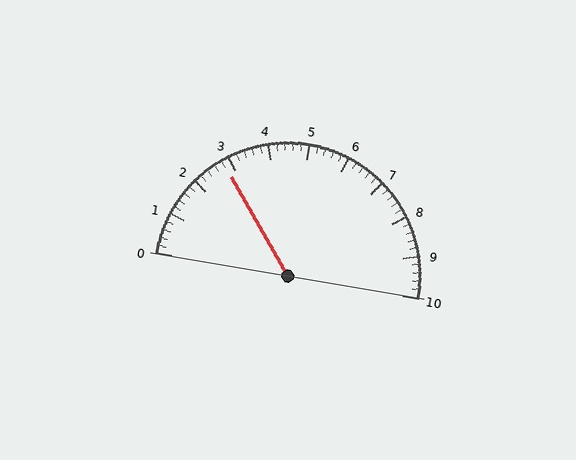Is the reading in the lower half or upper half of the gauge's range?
The reading is in the lower half of the range (0 to 10).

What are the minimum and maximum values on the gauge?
The gauge ranges from 0 to 10.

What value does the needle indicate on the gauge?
The needle indicates approximately 2.8.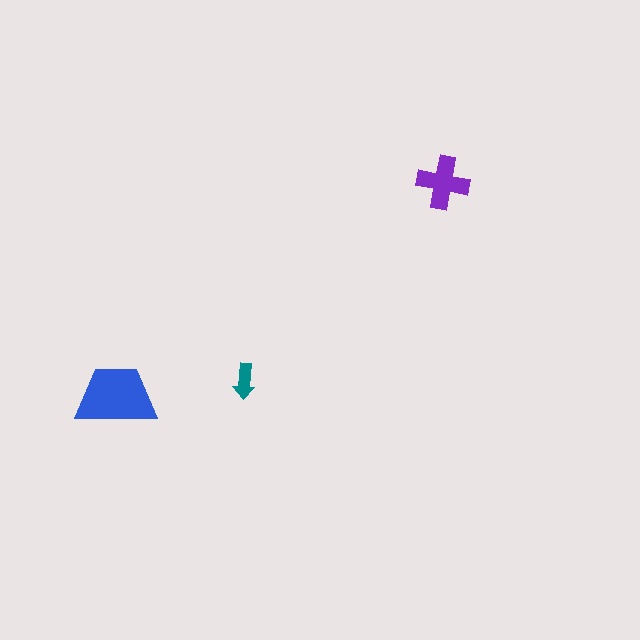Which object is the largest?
The blue trapezoid.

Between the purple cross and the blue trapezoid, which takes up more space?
The blue trapezoid.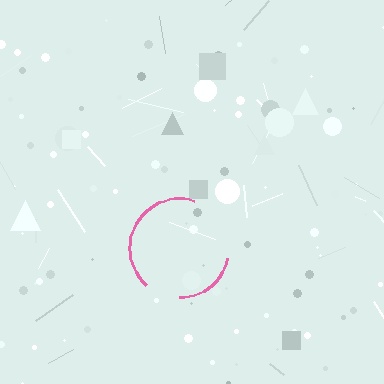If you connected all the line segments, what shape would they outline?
They would outline a circle.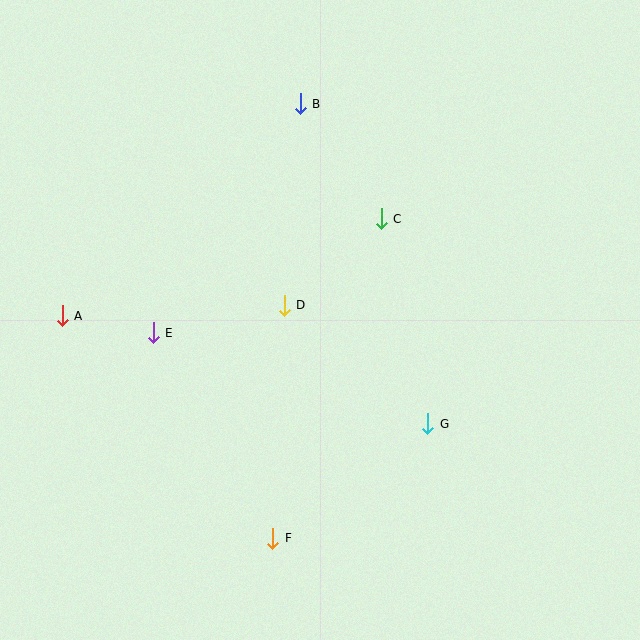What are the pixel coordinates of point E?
Point E is at (153, 333).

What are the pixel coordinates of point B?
Point B is at (300, 104).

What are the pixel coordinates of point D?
Point D is at (284, 305).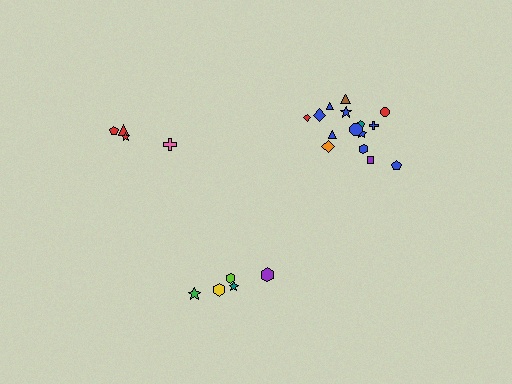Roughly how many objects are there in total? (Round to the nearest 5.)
Roughly 25 objects in total.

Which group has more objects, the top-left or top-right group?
The top-right group.